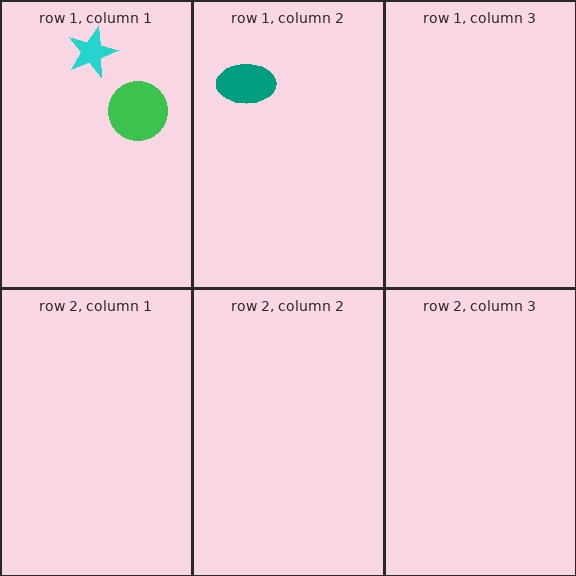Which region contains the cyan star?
The row 1, column 1 region.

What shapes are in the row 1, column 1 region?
The green circle, the cyan star.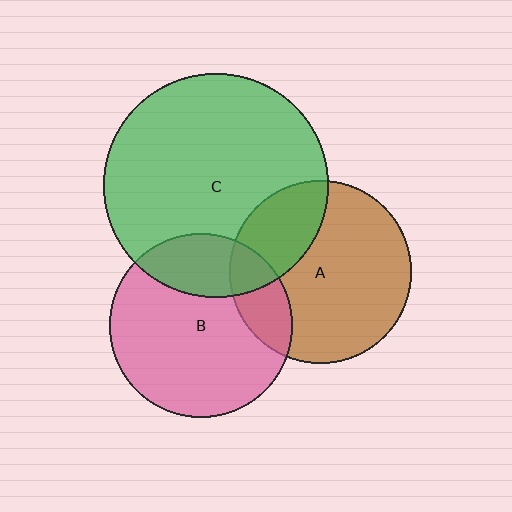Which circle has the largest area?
Circle C (green).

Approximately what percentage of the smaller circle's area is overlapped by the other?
Approximately 25%.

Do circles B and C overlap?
Yes.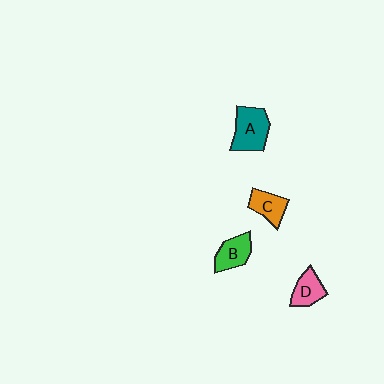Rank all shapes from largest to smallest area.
From largest to smallest: A (teal), B (green), C (orange), D (pink).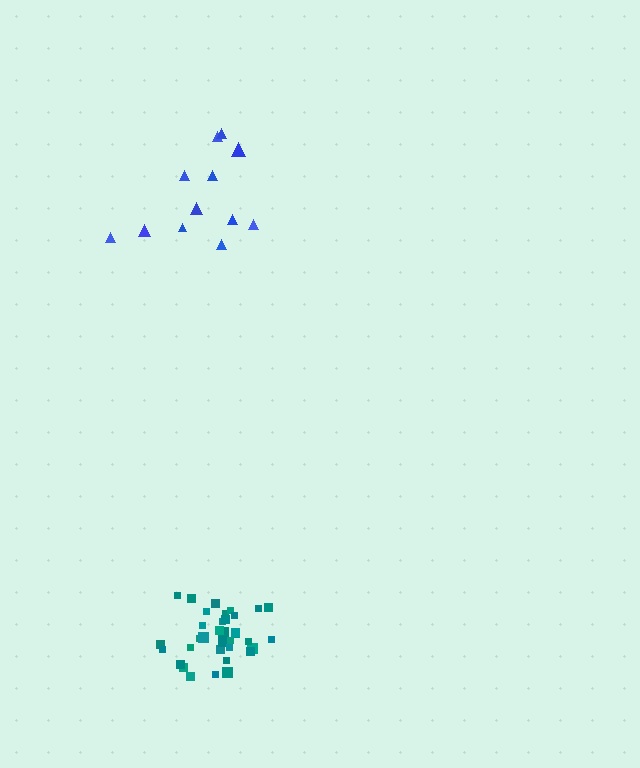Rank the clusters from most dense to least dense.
teal, blue.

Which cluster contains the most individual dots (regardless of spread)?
Teal (35).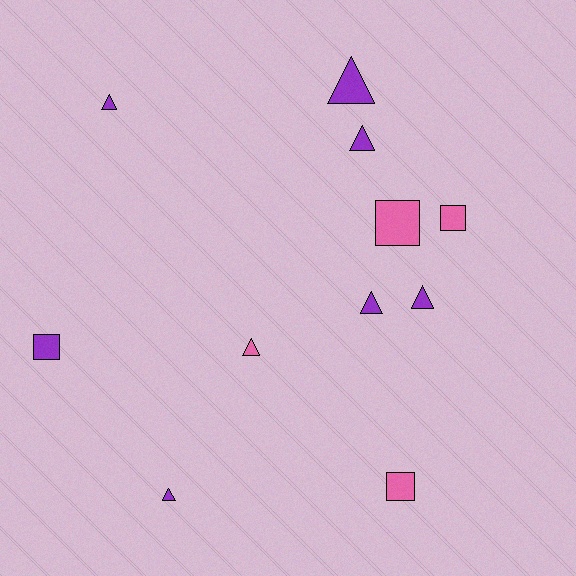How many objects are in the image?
There are 11 objects.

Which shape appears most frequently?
Triangle, with 7 objects.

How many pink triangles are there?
There is 1 pink triangle.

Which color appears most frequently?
Purple, with 7 objects.